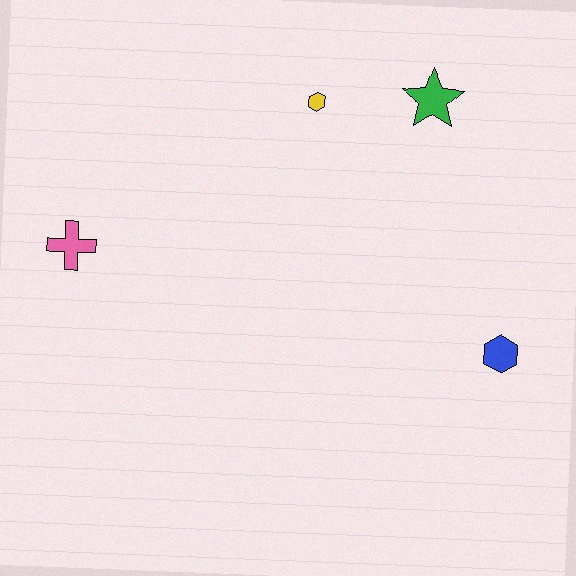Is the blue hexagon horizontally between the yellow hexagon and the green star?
No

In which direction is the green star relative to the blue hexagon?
The green star is above the blue hexagon.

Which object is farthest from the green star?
The pink cross is farthest from the green star.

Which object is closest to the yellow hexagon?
The green star is closest to the yellow hexagon.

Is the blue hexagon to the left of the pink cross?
No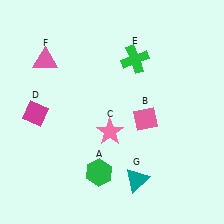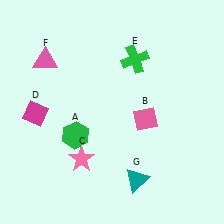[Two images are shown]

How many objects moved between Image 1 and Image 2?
2 objects moved between the two images.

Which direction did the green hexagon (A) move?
The green hexagon (A) moved up.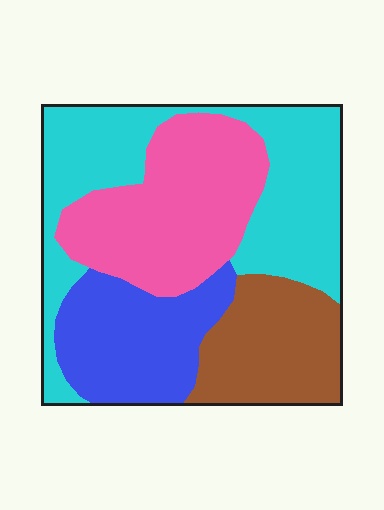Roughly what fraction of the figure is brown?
Brown takes up between a sixth and a third of the figure.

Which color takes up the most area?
Cyan, at roughly 35%.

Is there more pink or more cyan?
Cyan.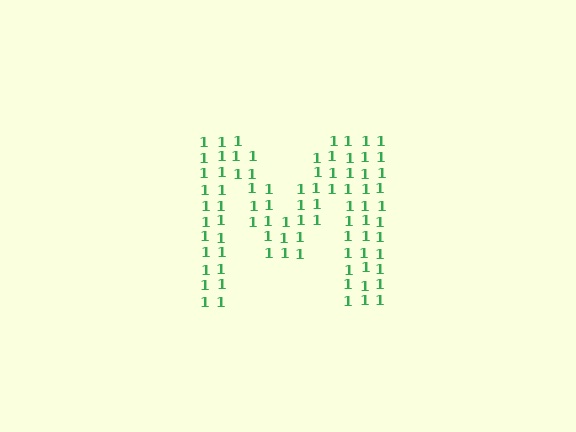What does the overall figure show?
The overall figure shows the letter M.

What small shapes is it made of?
It is made of small digit 1's.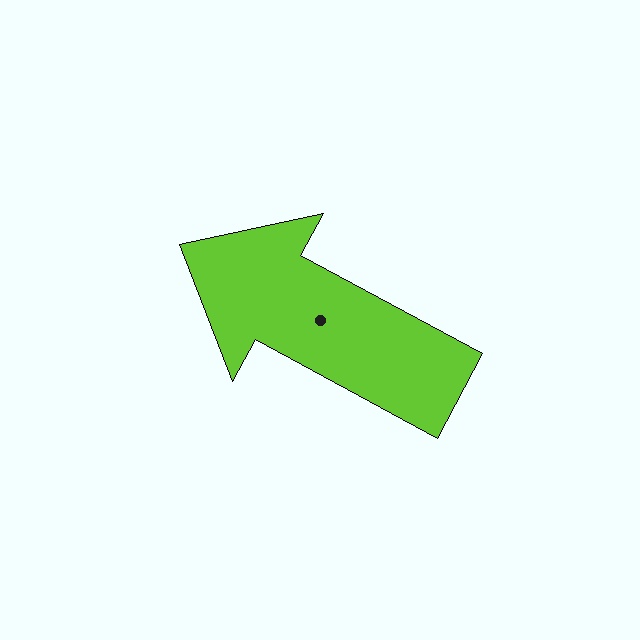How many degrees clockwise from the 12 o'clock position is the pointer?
Approximately 298 degrees.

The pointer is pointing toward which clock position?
Roughly 10 o'clock.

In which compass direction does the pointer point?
Northwest.